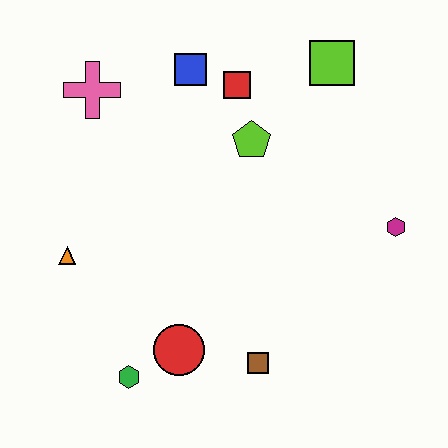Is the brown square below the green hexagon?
No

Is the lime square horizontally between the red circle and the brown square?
No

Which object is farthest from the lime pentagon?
The green hexagon is farthest from the lime pentagon.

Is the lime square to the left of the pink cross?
No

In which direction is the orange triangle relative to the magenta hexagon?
The orange triangle is to the left of the magenta hexagon.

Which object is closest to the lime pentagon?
The red square is closest to the lime pentagon.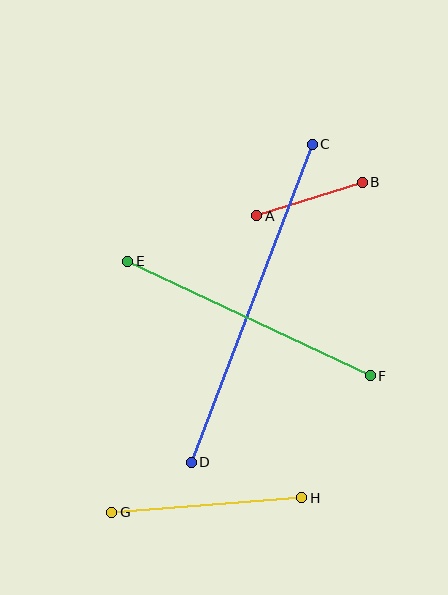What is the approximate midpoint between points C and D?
The midpoint is at approximately (252, 303) pixels.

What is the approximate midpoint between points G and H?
The midpoint is at approximately (207, 505) pixels.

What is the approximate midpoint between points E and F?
The midpoint is at approximately (249, 319) pixels.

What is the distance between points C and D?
The distance is approximately 341 pixels.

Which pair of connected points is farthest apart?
Points C and D are farthest apart.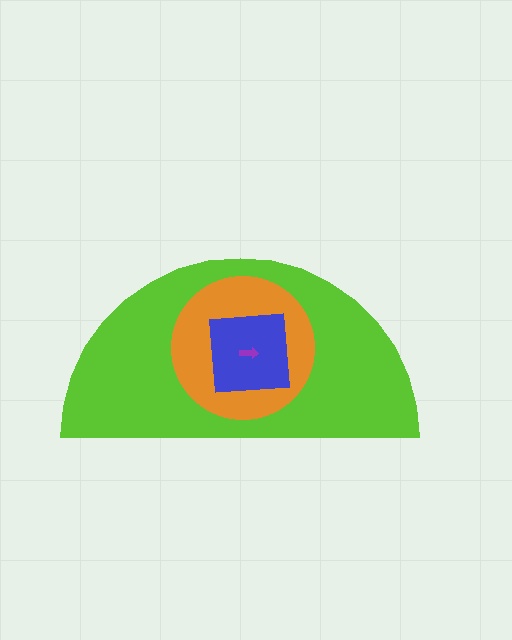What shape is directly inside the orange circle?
The blue square.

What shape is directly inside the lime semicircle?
The orange circle.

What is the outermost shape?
The lime semicircle.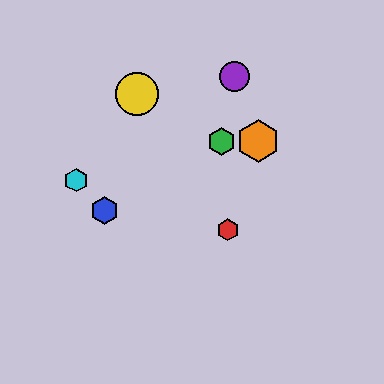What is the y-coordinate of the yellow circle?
The yellow circle is at y≈94.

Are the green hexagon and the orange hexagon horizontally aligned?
Yes, both are at y≈141.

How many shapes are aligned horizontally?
2 shapes (the green hexagon, the orange hexagon) are aligned horizontally.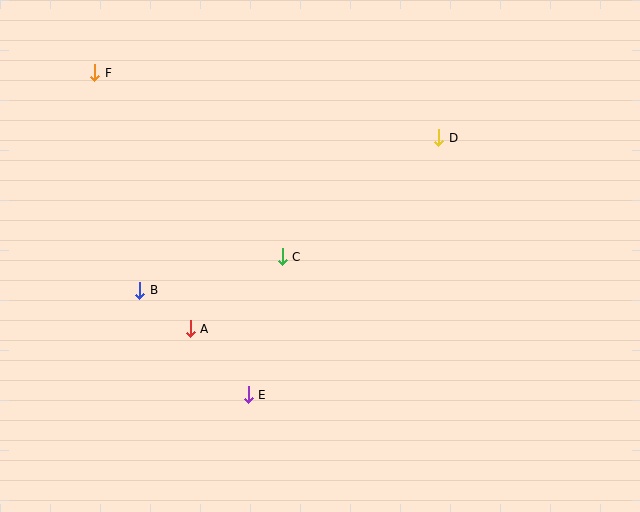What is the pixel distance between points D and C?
The distance between D and C is 196 pixels.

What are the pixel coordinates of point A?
Point A is at (190, 329).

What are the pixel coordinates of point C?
Point C is at (282, 257).